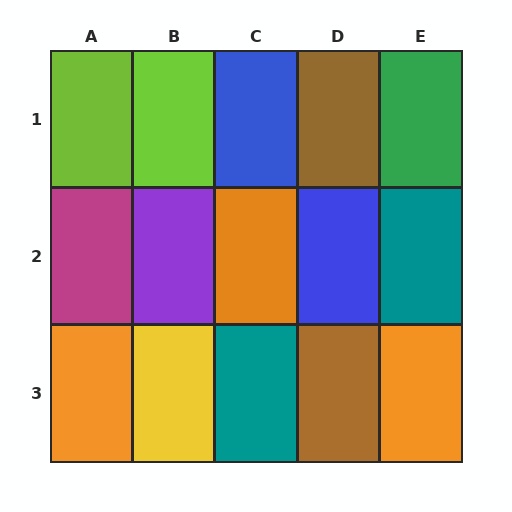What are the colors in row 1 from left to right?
Lime, lime, blue, brown, green.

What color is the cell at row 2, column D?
Blue.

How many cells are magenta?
1 cell is magenta.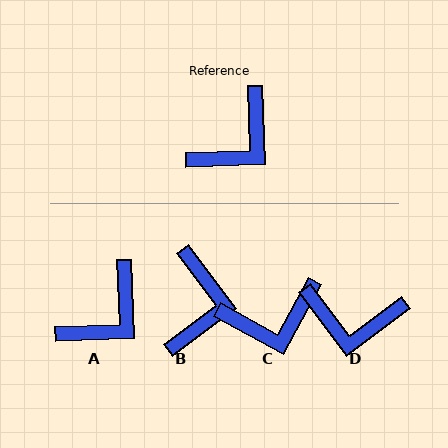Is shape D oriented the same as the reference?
No, it is off by about 55 degrees.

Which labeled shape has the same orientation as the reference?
A.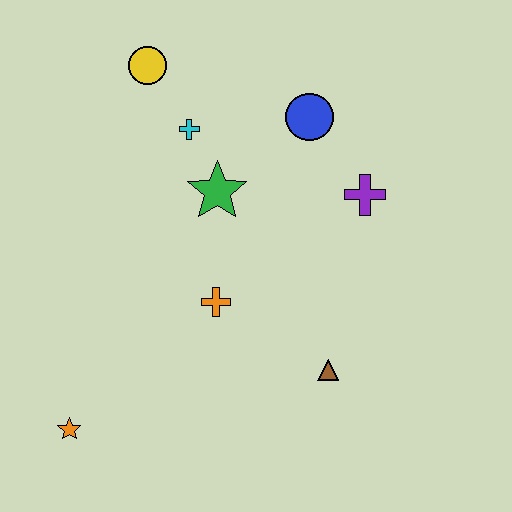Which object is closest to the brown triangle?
The orange cross is closest to the brown triangle.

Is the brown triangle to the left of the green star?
No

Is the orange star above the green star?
No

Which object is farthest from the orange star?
The blue circle is farthest from the orange star.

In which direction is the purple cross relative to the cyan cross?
The purple cross is to the right of the cyan cross.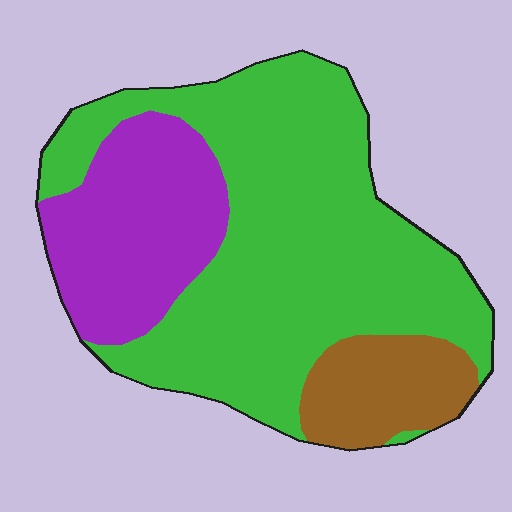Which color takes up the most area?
Green, at roughly 65%.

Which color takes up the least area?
Brown, at roughly 15%.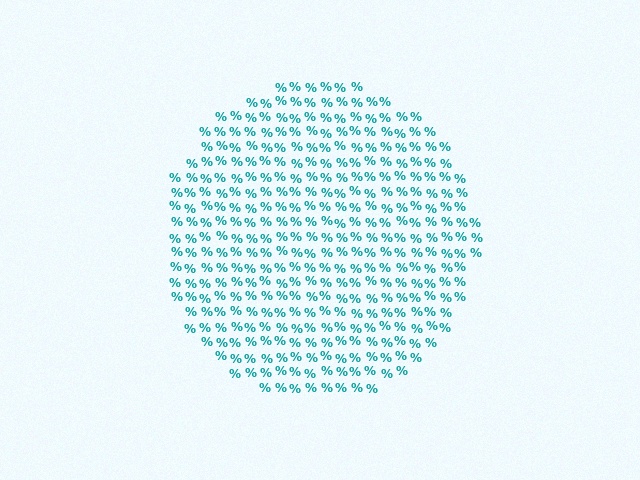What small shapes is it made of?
It is made of small percent signs.